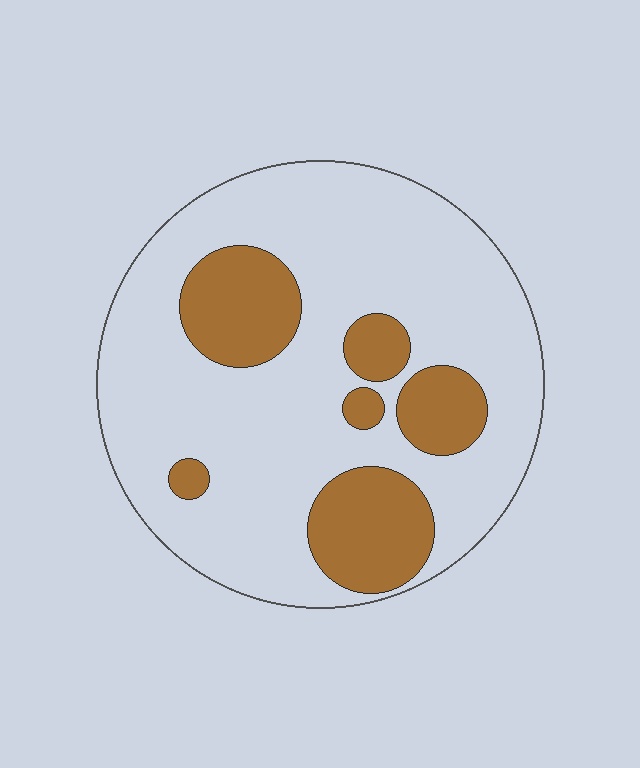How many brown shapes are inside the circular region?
6.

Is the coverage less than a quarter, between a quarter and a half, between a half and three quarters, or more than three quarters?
Less than a quarter.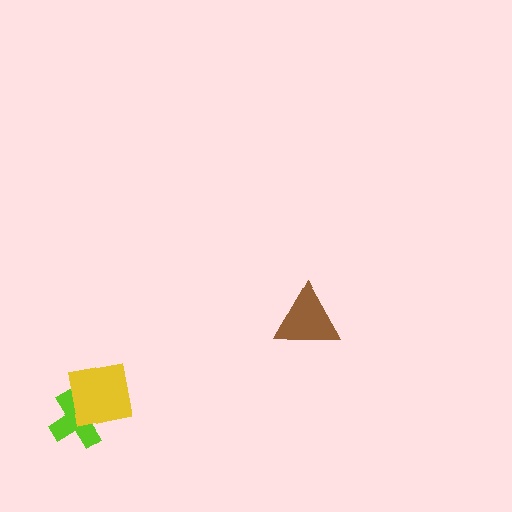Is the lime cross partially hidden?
Yes, it is partially covered by another shape.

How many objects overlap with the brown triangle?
0 objects overlap with the brown triangle.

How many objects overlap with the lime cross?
1 object overlaps with the lime cross.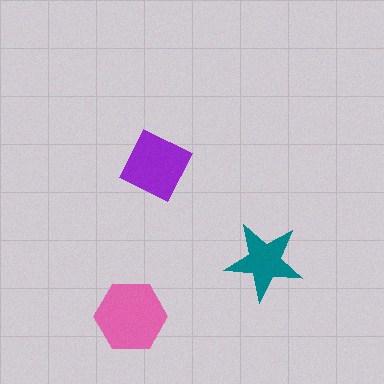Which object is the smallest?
The teal star.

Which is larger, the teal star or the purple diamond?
The purple diamond.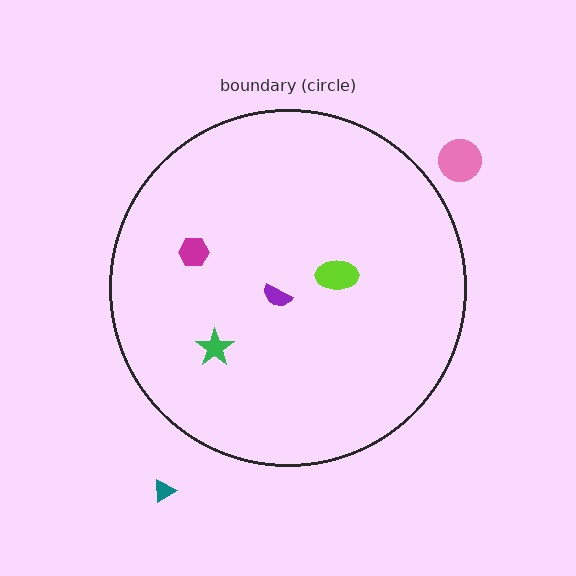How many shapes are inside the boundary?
4 inside, 2 outside.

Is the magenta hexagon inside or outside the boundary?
Inside.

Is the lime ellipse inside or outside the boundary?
Inside.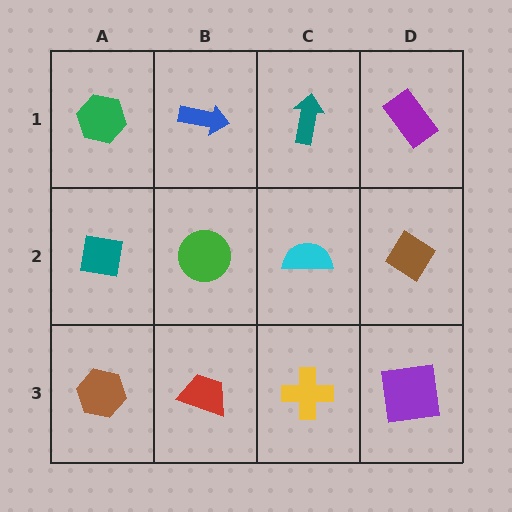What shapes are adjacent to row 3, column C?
A cyan semicircle (row 2, column C), a red trapezoid (row 3, column B), a purple square (row 3, column D).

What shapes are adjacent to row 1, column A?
A teal square (row 2, column A), a blue arrow (row 1, column B).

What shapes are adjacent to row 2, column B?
A blue arrow (row 1, column B), a red trapezoid (row 3, column B), a teal square (row 2, column A), a cyan semicircle (row 2, column C).